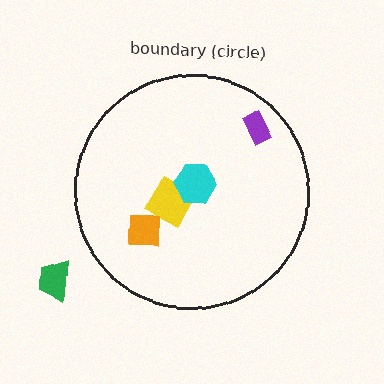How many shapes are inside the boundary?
4 inside, 1 outside.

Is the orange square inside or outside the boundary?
Inside.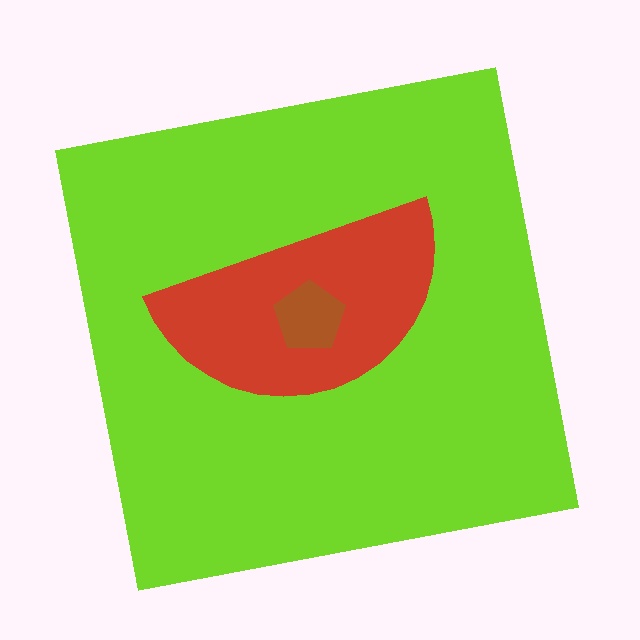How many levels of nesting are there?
3.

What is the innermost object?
The brown pentagon.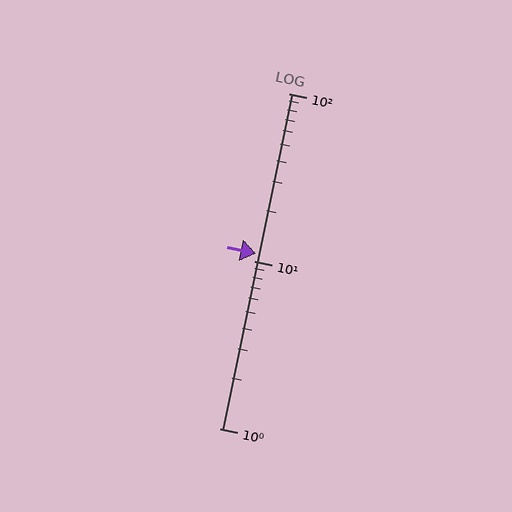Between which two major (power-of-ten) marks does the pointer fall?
The pointer is between 10 and 100.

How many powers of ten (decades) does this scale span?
The scale spans 2 decades, from 1 to 100.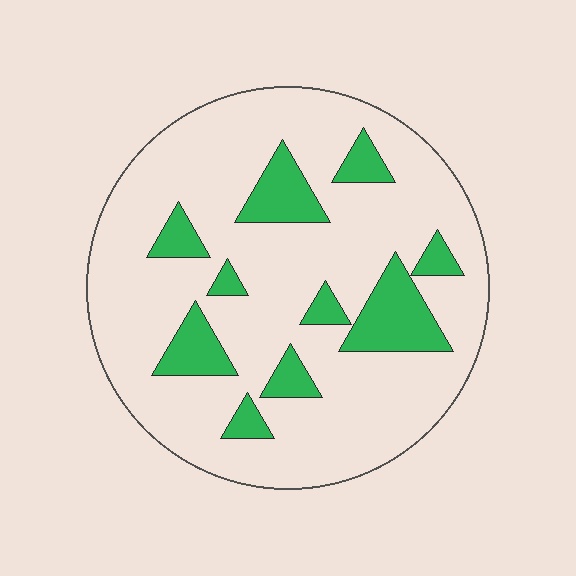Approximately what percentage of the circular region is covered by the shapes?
Approximately 20%.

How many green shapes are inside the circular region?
10.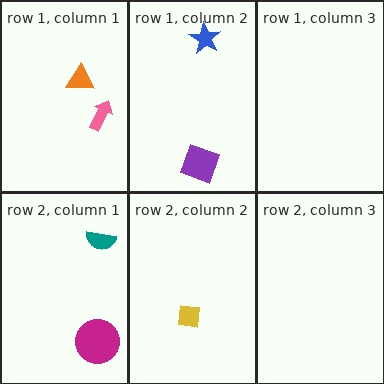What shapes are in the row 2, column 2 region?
The yellow square.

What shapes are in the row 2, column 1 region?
The teal semicircle, the magenta circle.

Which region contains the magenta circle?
The row 2, column 1 region.